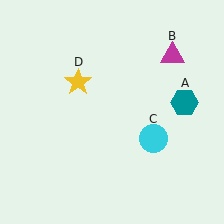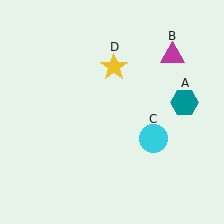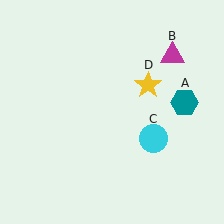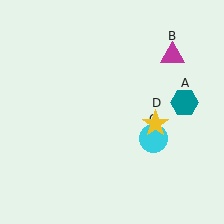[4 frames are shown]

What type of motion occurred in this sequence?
The yellow star (object D) rotated clockwise around the center of the scene.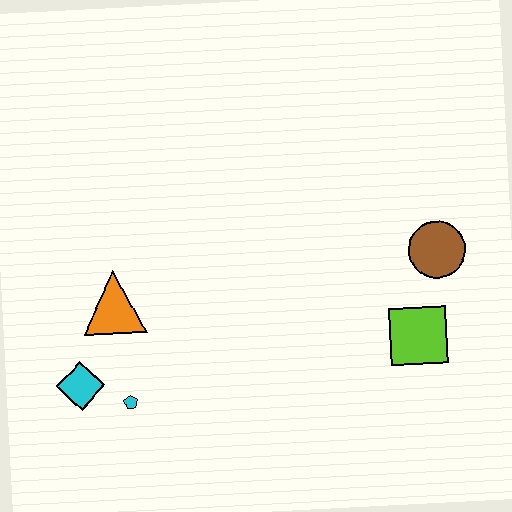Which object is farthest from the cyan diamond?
The brown circle is farthest from the cyan diamond.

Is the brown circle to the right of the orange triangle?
Yes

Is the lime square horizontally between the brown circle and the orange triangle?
Yes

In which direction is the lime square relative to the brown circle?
The lime square is below the brown circle.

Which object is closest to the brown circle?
The lime square is closest to the brown circle.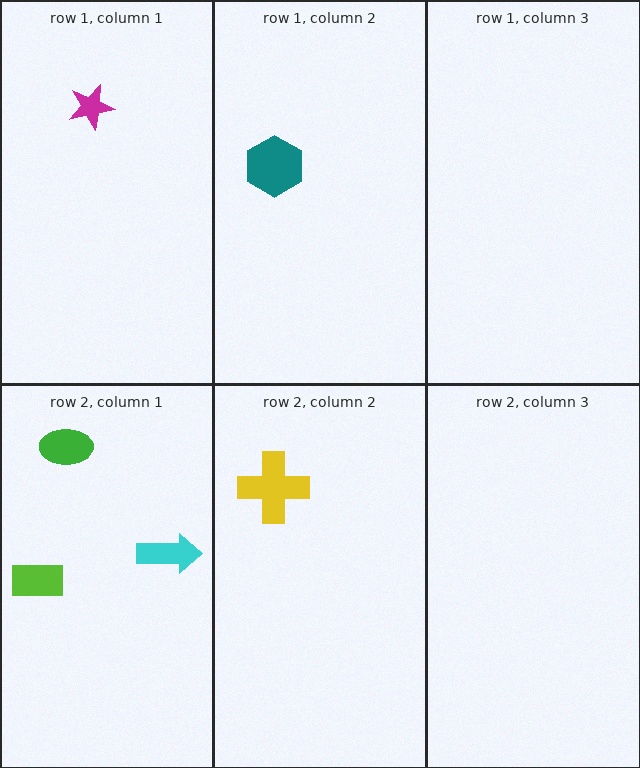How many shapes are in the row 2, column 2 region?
1.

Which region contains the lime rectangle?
The row 2, column 1 region.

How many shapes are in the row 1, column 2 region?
1.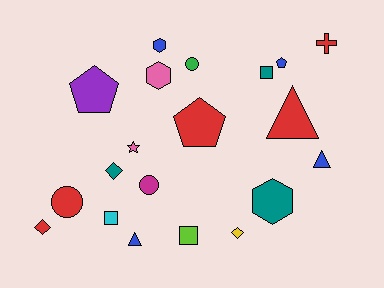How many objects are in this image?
There are 20 objects.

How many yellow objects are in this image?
There is 1 yellow object.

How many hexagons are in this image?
There are 3 hexagons.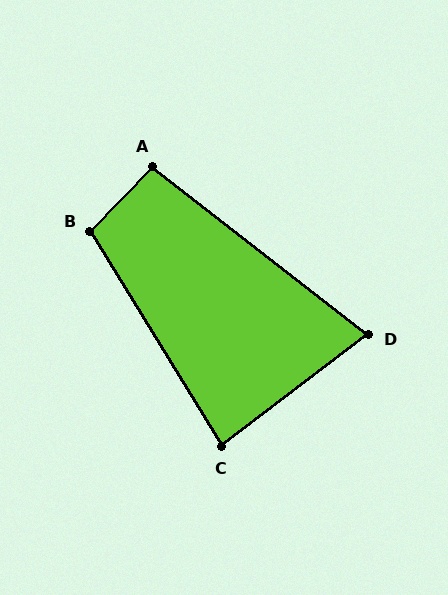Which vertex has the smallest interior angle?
D, at approximately 75 degrees.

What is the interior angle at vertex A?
Approximately 96 degrees (obtuse).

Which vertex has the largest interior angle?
B, at approximately 105 degrees.